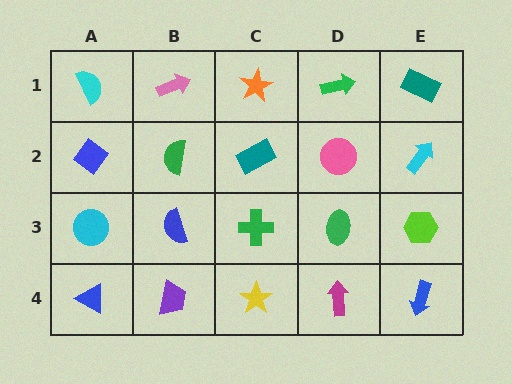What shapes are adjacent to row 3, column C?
A teal rectangle (row 2, column C), a yellow star (row 4, column C), a blue semicircle (row 3, column B), a green ellipse (row 3, column D).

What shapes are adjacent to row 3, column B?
A green semicircle (row 2, column B), a purple trapezoid (row 4, column B), a cyan circle (row 3, column A), a green cross (row 3, column C).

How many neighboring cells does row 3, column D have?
4.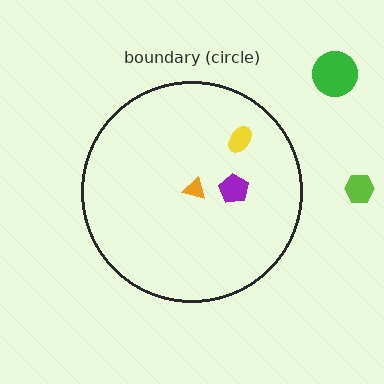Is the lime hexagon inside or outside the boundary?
Outside.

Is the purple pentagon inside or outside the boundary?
Inside.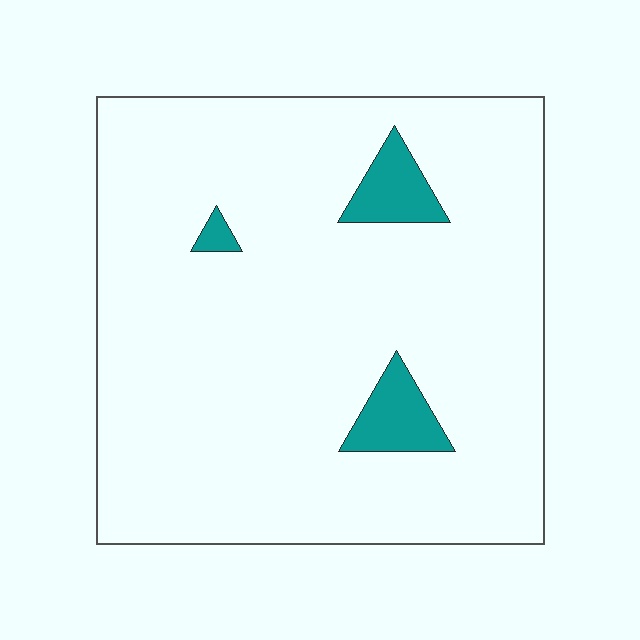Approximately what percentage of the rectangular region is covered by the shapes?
Approximately 5%.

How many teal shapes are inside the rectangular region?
3.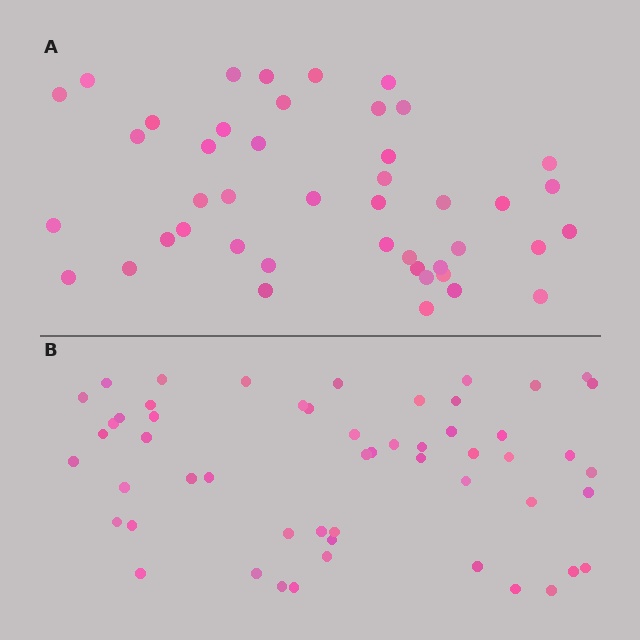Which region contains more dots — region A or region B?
Region B (the bottom region) has more dots.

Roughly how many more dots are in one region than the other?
Region B has roughly 10 or so more dots than region A.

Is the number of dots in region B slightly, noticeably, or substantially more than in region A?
Region B has only slightly more — the two regions are fairly close. The ratio is roughly 1.2 to 1.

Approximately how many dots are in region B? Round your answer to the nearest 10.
About 50 dots. (The exact count is 54, which rounds to 50.)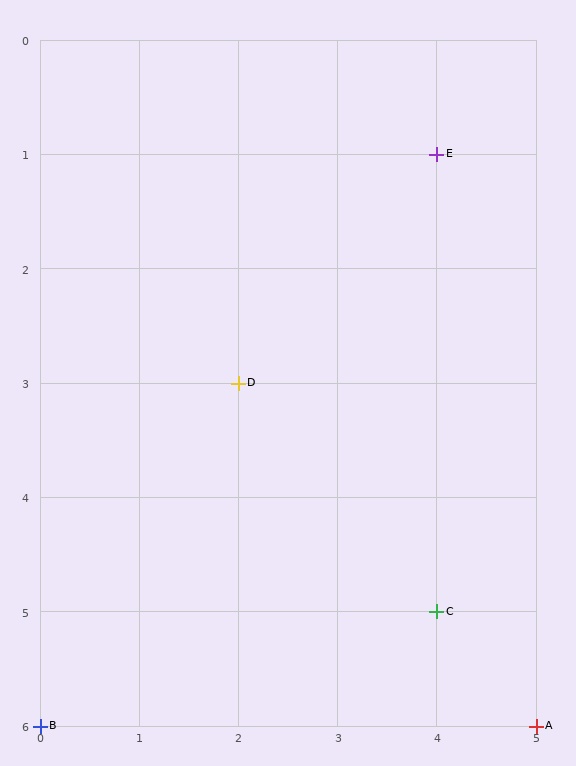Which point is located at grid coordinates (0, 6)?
Point B is at (0, 6).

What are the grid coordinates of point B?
Point B is at grid coordinates (0, 6).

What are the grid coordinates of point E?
Point E is at grid coordinates (4, 1).